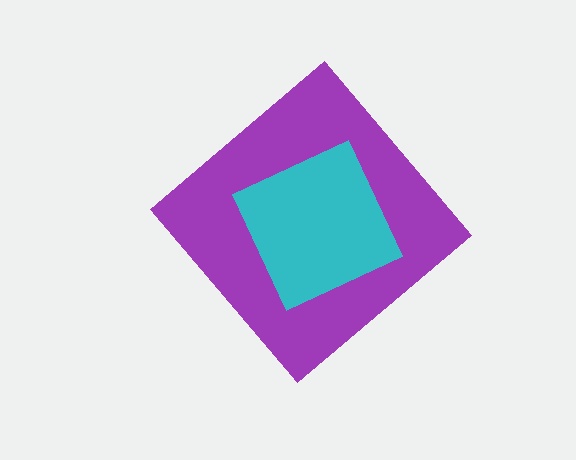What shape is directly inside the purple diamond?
The cyan square.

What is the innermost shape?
The cyan square.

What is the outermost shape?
The purple diamond.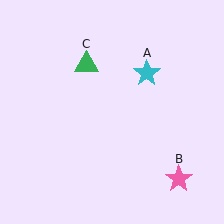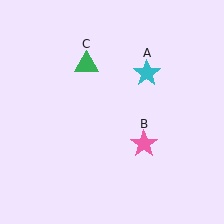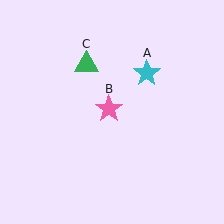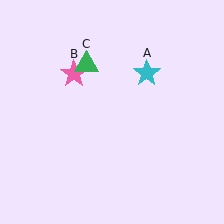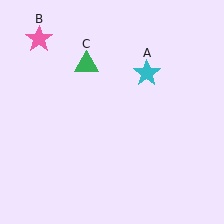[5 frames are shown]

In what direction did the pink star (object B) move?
The pink star (object B) moved up and to the left.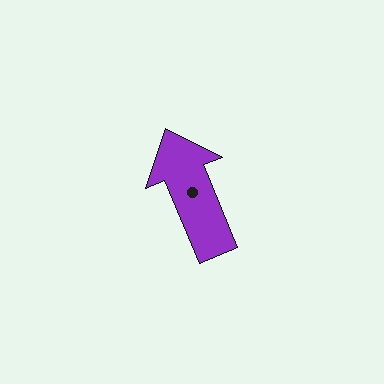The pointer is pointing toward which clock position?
Roughly 11 o'clock.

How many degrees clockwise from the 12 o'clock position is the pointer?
Approximately 337 degrees.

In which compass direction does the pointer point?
Northwest.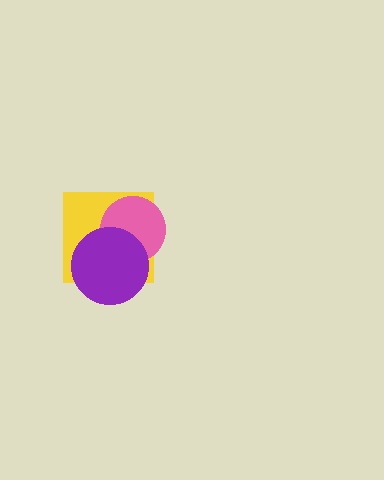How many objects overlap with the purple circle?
2 objects overlap with the purple circle.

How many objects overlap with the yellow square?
2 objects overlap with the yellow square.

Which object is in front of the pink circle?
The purple circle is in front of the pink circle.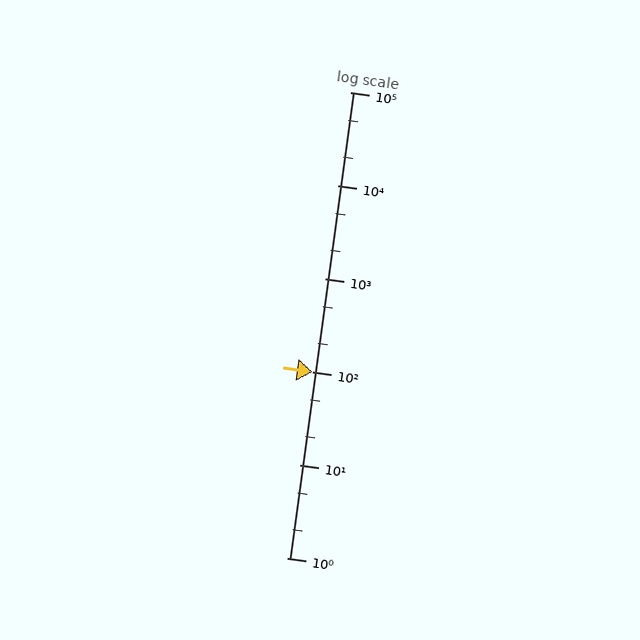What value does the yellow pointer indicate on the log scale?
The pointer indicates approximately 100.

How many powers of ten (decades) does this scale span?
The scale spans 5 decades, from 1 to 100000.